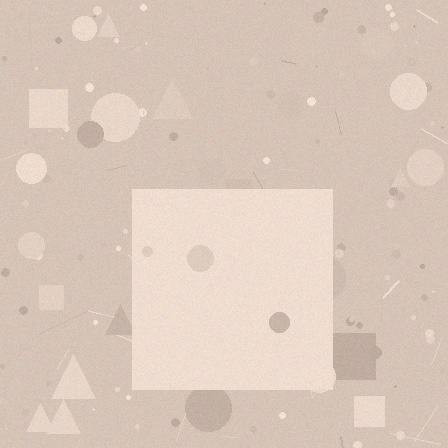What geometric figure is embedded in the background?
A square is embedded in the background.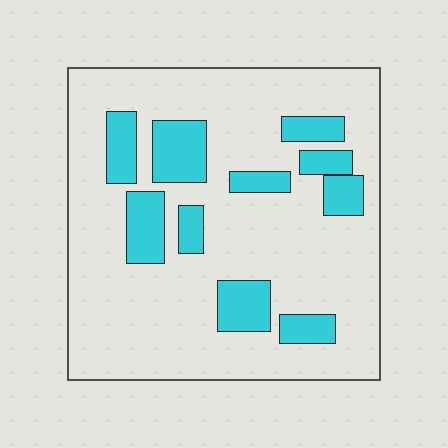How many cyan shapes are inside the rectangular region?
10.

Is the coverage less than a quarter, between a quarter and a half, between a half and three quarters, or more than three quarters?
Less than a quarter.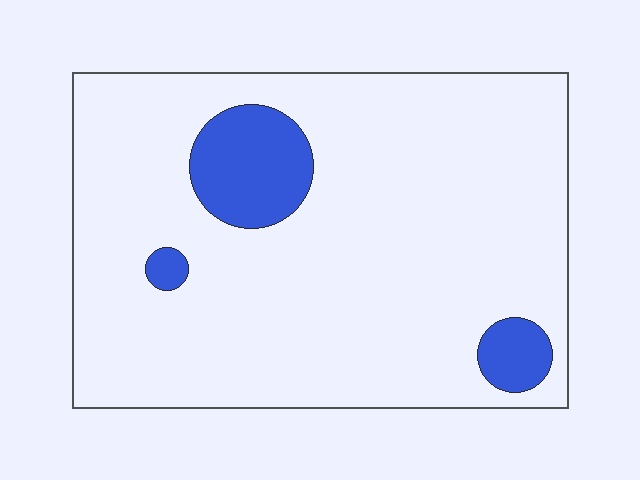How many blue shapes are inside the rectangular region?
3.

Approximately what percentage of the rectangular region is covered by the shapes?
Approximately 10%.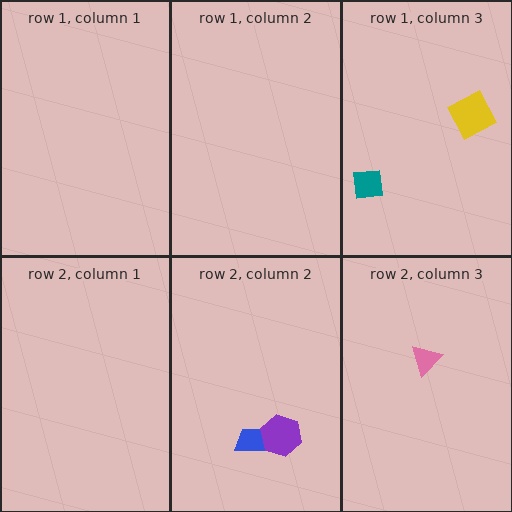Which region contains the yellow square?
The row 1, column 3 region.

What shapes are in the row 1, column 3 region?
The teal square, the yellow square.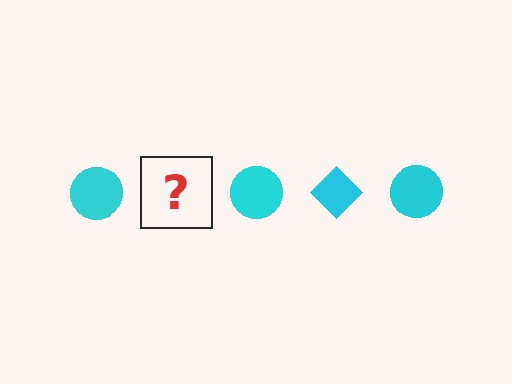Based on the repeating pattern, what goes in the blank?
The blank should be a cyan diamond.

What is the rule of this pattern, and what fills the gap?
The rule is that the pattern cycles through circle, diamond shapes in cyan. The gap should be filled with a cyan diamond.